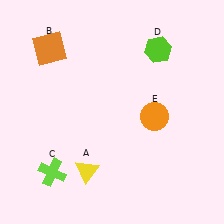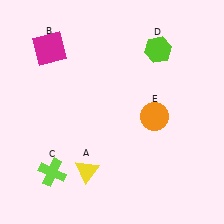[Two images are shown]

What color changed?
The square (B) changed from orange in Image 1 to magenta in Image 2.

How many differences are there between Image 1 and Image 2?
There is 1 difference between the two images.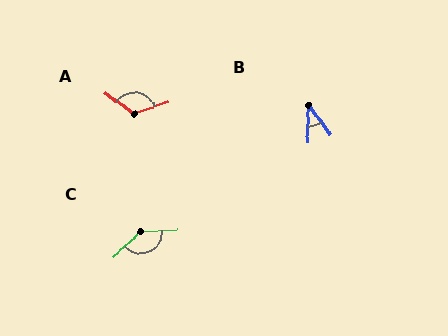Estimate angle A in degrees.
Approximately 126 degrees.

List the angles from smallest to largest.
B (38°), A (126°), C (140°).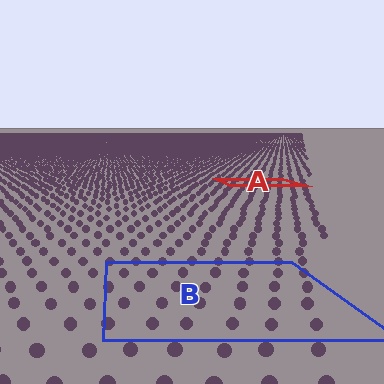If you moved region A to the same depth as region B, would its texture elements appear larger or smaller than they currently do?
They would appear larger. At a closer depth, the same texture elements are projected at a bigger on-screen size.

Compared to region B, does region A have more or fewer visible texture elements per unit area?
Region A has more texture elements per unit area — they are packed more densely because it is farther away.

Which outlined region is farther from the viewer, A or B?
Region A is farther from the viewer — the texture elements inside it appear smaller and more densely packed.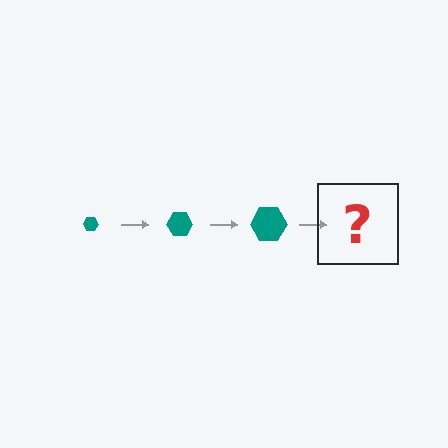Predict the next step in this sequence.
The next step is a teal hexagon, larger than the previous one.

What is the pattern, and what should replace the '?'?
The pattern is that the hexagon gets progressively larger each step. The '?' should be a teal hexagon, larger than the previous one.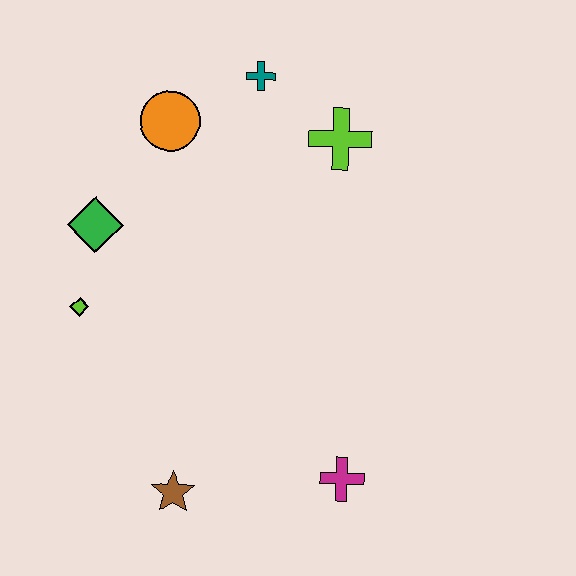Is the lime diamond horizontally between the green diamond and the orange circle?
No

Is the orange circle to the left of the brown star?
Yes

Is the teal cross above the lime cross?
Yes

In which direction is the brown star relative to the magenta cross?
The brown star is to the left of the magenta cross.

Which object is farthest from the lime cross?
The brown star is farthest from the lime cross.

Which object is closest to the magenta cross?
The brown star is closest to the magenta cross.